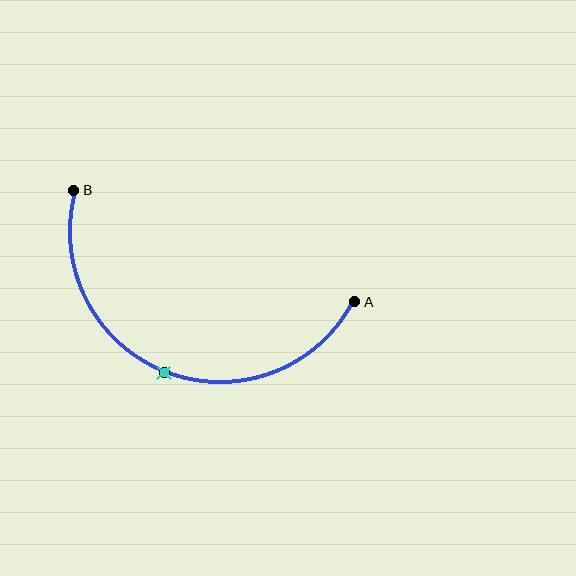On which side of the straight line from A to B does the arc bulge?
The arc bulges below the straight line connecting A and B.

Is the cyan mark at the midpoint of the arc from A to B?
Yes. The cyan mark lies on the arc at equal arc-length from both A and B — it is the arc midpoint.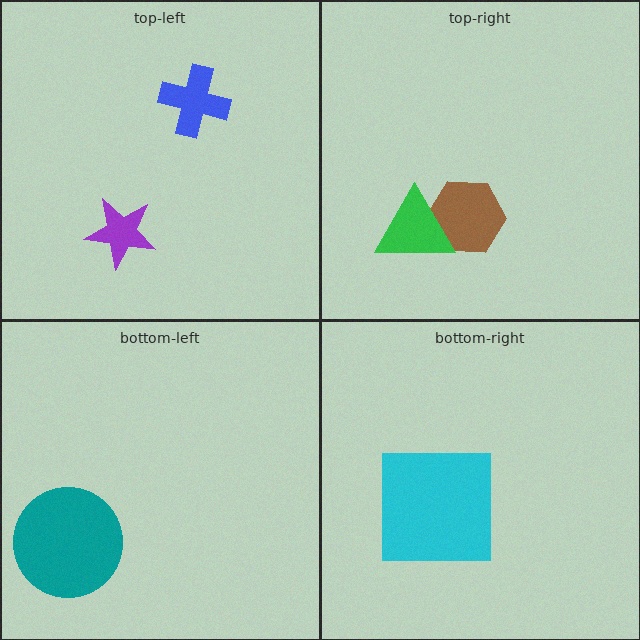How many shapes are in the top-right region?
2.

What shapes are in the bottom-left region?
The teal circle.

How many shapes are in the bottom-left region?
1.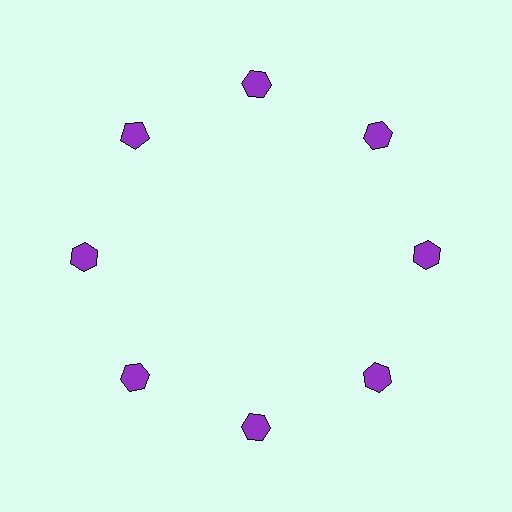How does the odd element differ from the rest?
It has a different shape: pentagon instead of hexagon.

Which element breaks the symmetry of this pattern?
The purple pentagon at roughly the 10 o'clock position breaks the symmetry. All other shapes are purple hexagons.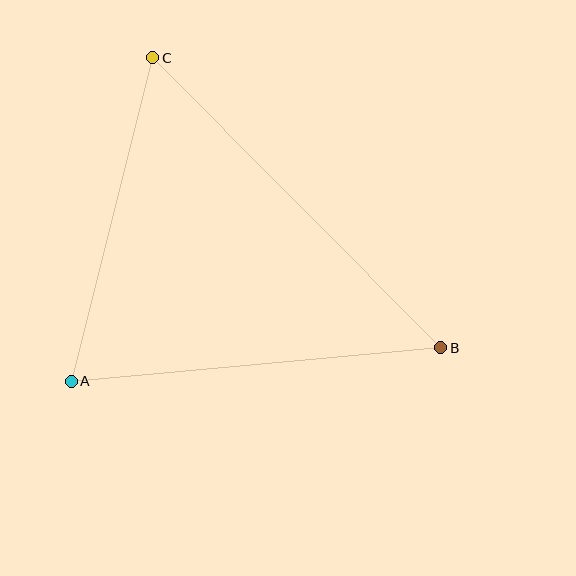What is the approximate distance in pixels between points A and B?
The distance between A and B is approximately 371 pixels.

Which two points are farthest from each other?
Points B and C are farthest from each other.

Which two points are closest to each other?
Points A and C are closest to each other.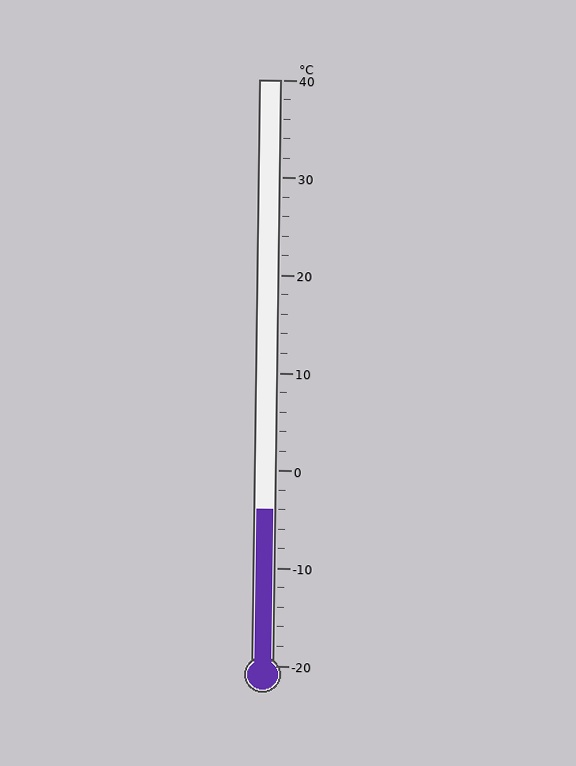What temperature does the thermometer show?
The thermometer shows approximately -4°C.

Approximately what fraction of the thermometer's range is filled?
The thermometer is filled to approximately 25% of its range.